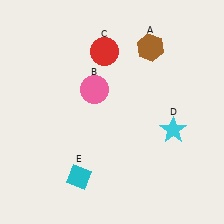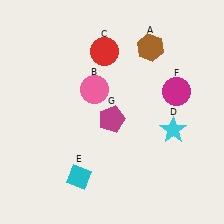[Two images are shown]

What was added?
A magenta circle (F), a magenta pentagon (G) were added in Image 2.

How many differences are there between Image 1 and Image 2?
There are 2 differences between the two images.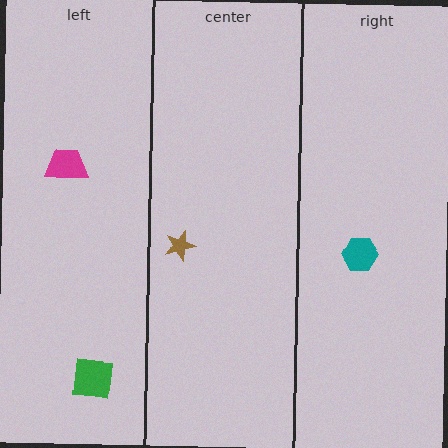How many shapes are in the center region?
1.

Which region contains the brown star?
The center region.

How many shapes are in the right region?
1.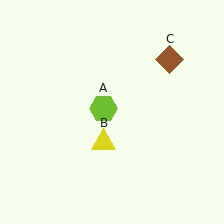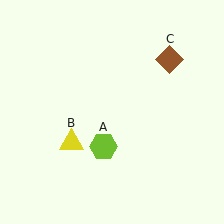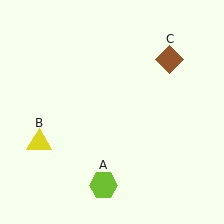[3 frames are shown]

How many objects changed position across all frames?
2 objects changed position: lime hexagon (object A), yellow triangle (object B).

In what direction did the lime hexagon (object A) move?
The lime hexagon (object A) moved down.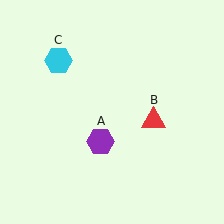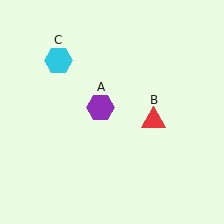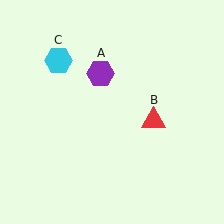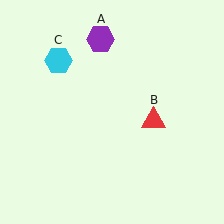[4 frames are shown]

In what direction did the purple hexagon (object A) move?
The purple hexagon (object A) moved up.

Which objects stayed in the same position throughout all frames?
Red triangle (object B) and cyan hexagon (object C) remained stationary.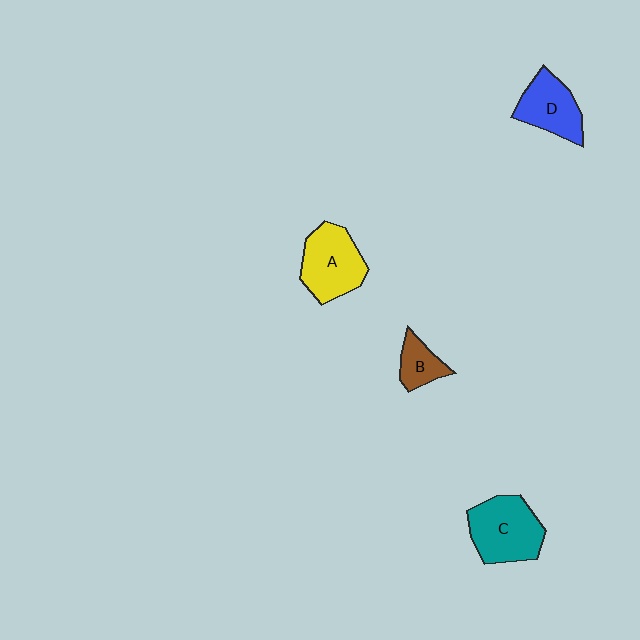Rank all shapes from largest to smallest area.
From largest to smallest: C (teal), A (yellow), D (blue), B (brown).